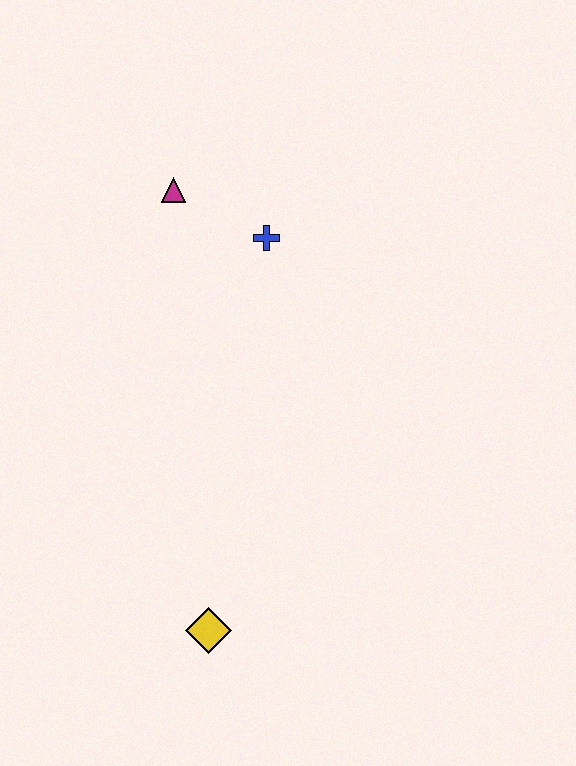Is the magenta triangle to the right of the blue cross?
No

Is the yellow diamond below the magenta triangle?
Yes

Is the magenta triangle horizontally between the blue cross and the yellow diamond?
No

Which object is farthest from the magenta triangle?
The yellow diamond is farthest from the magenta triangle.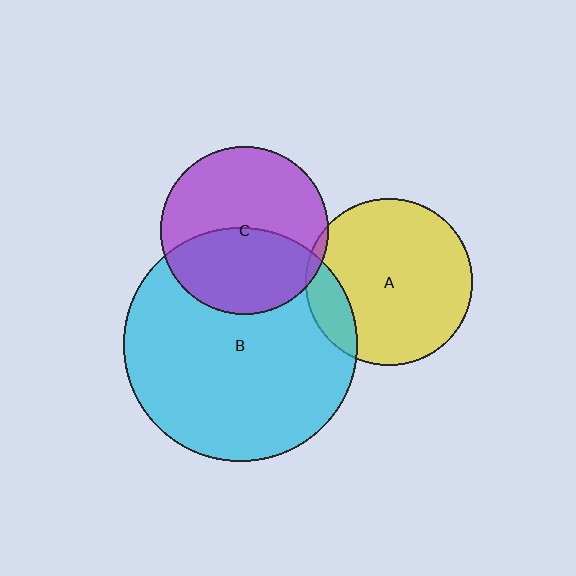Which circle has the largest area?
Circle B (cyan).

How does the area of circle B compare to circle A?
Approximately 2.0 times.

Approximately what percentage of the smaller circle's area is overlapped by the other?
Approximately 5%.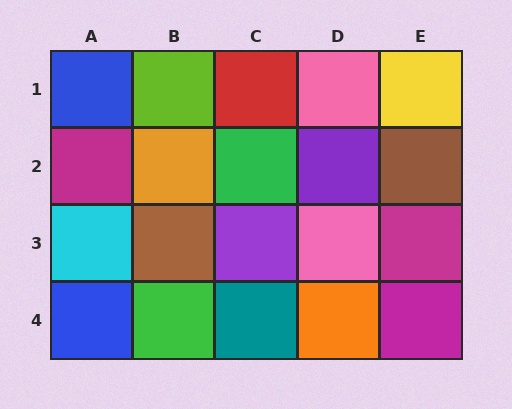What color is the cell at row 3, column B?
Brown.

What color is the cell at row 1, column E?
Yellow.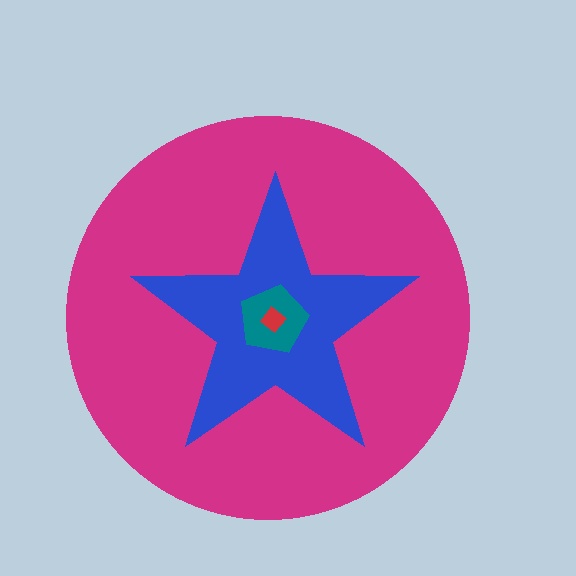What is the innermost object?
The red diamond.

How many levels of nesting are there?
4.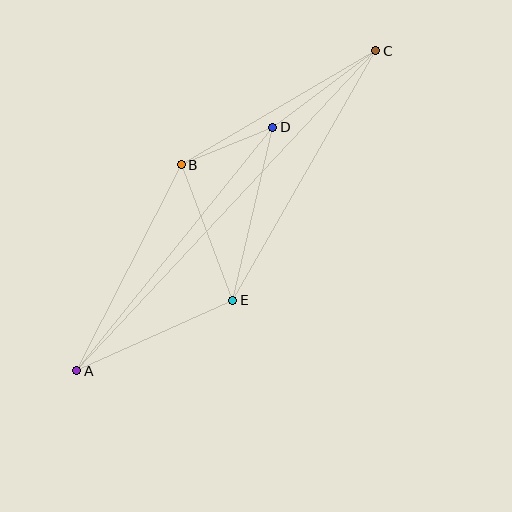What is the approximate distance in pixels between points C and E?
The distance between C and E is approximately 288 pixels.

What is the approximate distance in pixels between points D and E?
The distance between D and E is approximately 177 pixels.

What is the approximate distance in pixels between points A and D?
The distance between A and D is approximately 312 pixels.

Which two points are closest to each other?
Points B and D are closest to each other.